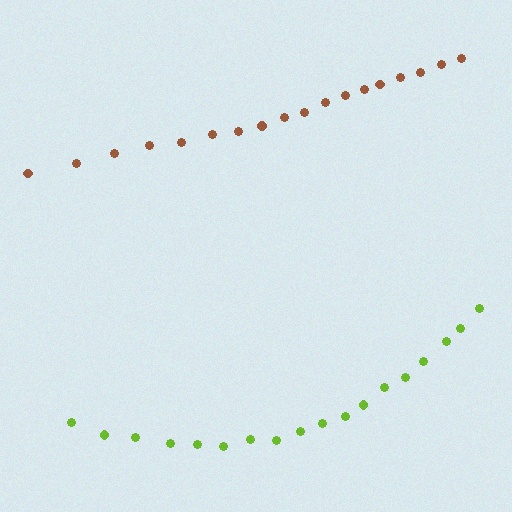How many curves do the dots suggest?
There are 2 distinct paths.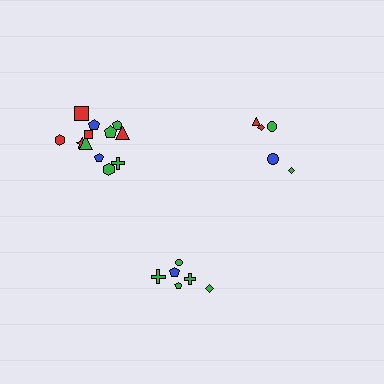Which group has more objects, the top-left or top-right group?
The top-left group.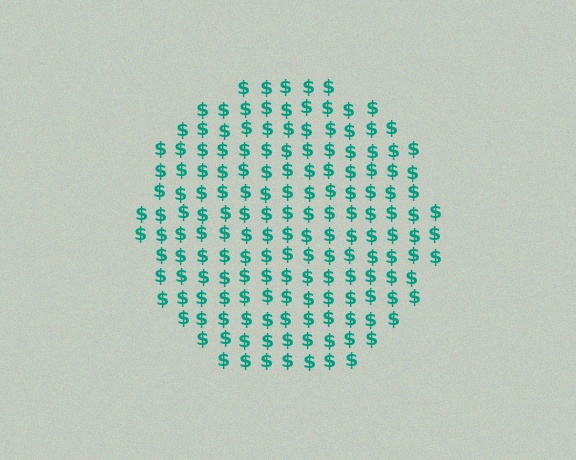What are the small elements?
The small elements are dollar signs.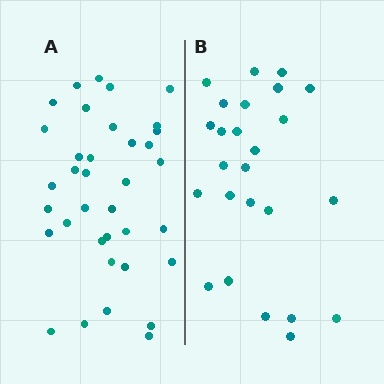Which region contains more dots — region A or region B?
Region A (the left region) has more dots.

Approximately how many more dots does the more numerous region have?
Region A has roughly 12 or so more dots than region B.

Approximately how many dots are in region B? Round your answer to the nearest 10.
About 20 dots. (The exact count is 25, which rounds to 20.)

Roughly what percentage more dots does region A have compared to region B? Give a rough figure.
About 45% more.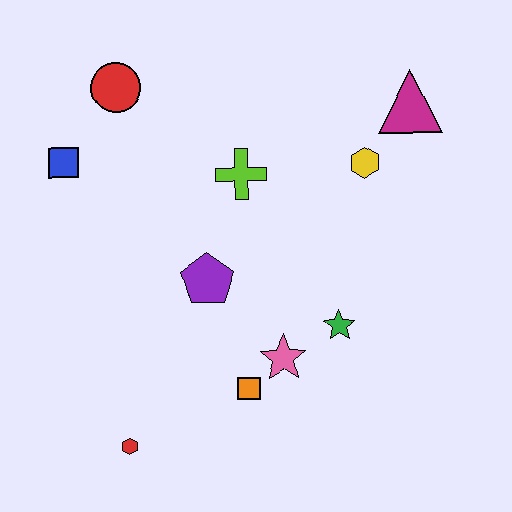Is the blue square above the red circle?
No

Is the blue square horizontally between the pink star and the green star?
No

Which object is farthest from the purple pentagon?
The magenta triangle is farthest from the purple pentagon.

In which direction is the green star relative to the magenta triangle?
The green star is below the magenta triangle.